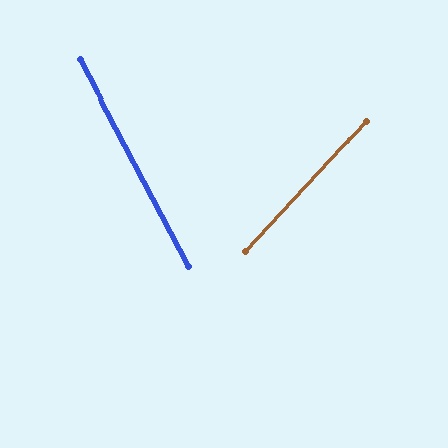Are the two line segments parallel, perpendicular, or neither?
Neither parallel nor perpendicular — they differ by about 70°.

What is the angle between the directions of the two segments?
Approximately 70 degrees.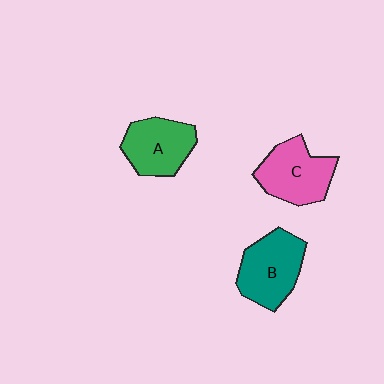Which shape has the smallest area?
Shape A (green).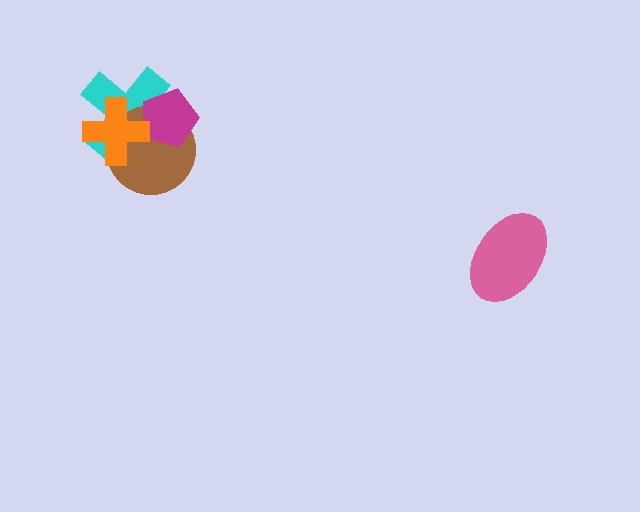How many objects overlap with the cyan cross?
3 objects overlap with the cyan cross.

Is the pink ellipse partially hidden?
No, no other shape covers it.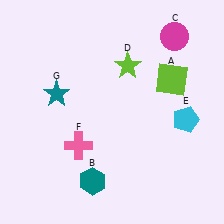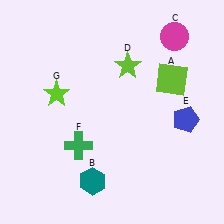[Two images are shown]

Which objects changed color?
E changed from cyan to blue. F changed from pink to green. G changed from teal to lime.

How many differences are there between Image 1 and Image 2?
There are 3 differences between the two images.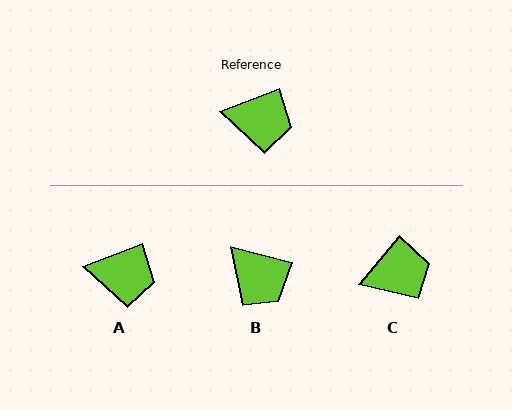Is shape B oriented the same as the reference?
No, it is off by about 36 degrees.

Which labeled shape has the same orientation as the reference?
A.